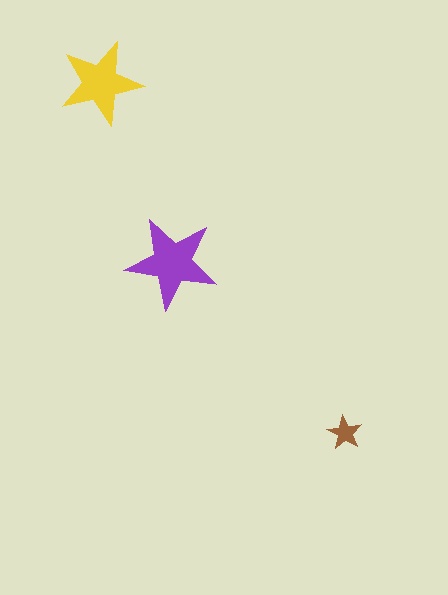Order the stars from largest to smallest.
the purple one, the yellow one, the brown one.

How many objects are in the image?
There are 3 objects in the image.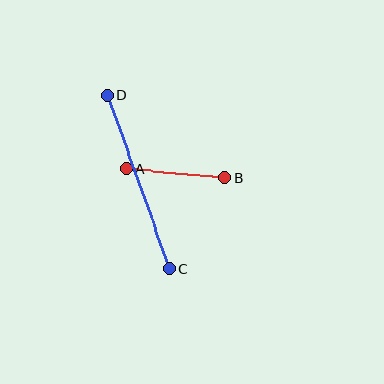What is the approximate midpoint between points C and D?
The midpoint is at approximately (138, 182) pixels.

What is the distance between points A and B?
The distance is approximately 98 pixels.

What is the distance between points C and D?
The distance is approximately 184 pixels.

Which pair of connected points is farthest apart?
Points C and D are farthest apart.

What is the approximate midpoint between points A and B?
The midpoint is at approximately (176, 173) pixels.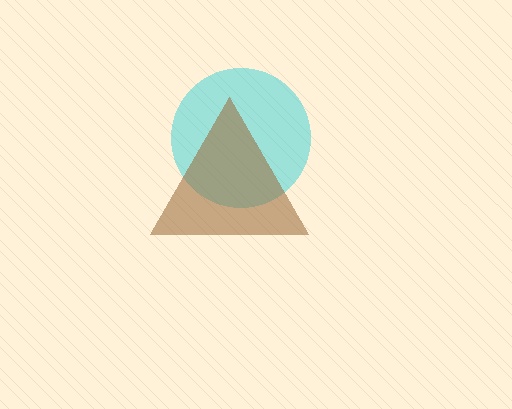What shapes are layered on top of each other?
The layered shapes are: a cyan circle, a brown triangle.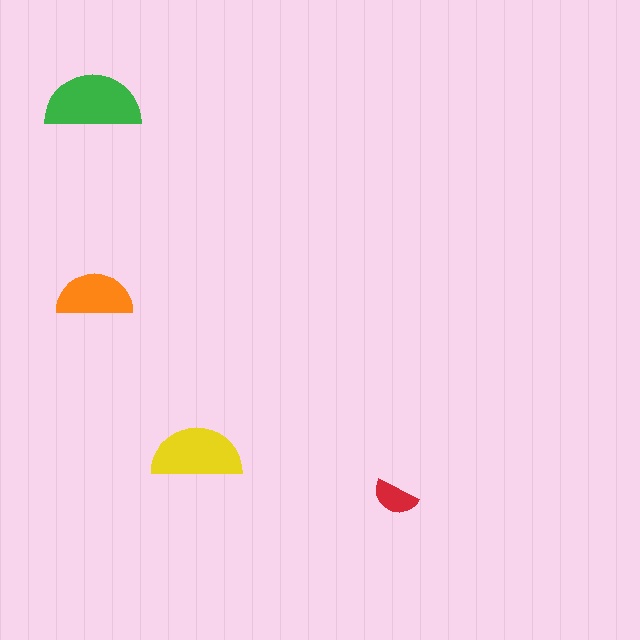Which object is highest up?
The green semicircle is topmost.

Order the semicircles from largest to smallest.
the green one, the yellow one, the orange one, the red one.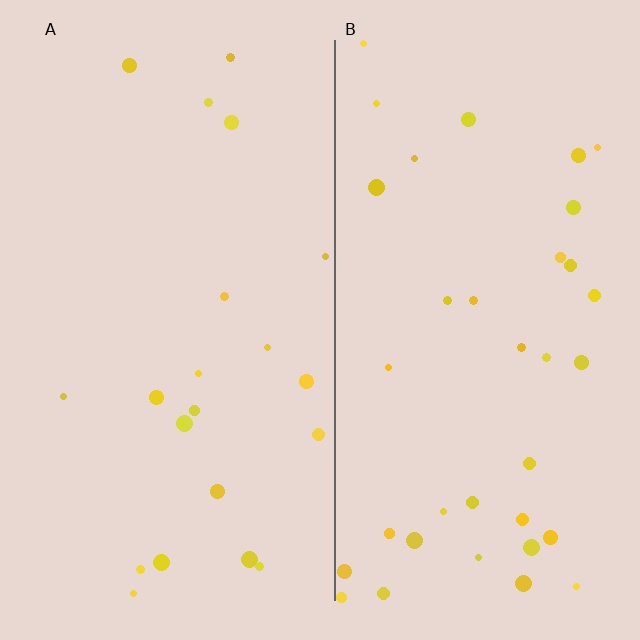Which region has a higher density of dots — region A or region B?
B (the right).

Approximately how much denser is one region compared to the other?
Approximately 1.7× — region B over region A.